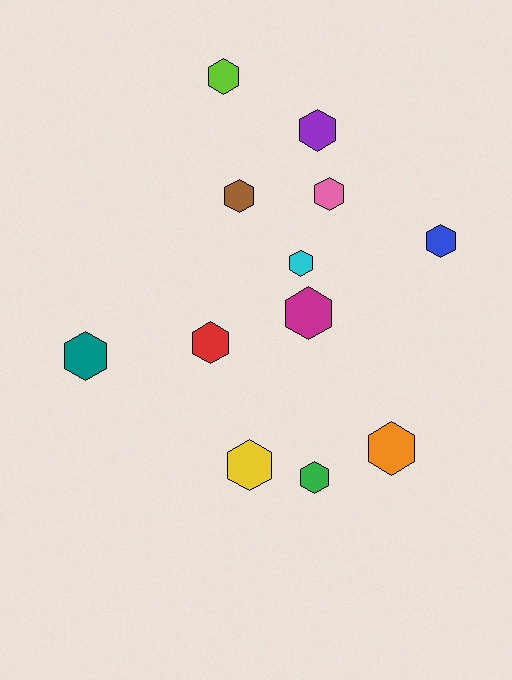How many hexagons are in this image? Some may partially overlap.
There are 12 hexagons.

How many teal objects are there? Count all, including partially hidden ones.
There is 1 teal object.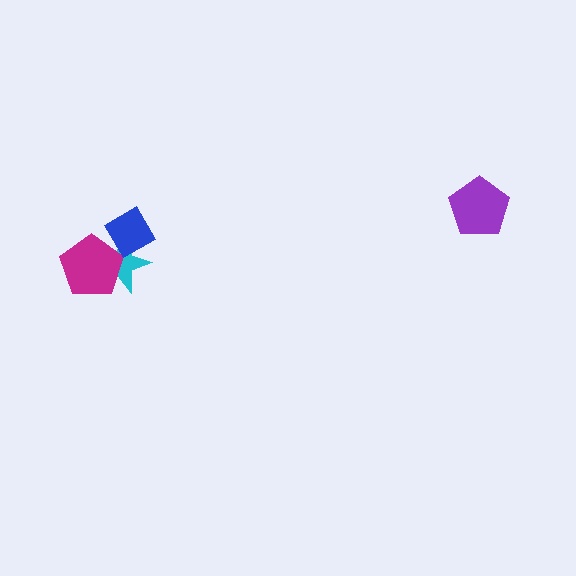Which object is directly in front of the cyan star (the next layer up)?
The magenta pentagon is directly in front of the cyan star.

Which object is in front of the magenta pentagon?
The blue diamond is in front of the magenta pentagon.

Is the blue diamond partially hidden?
No, no other shape covers it.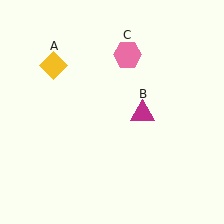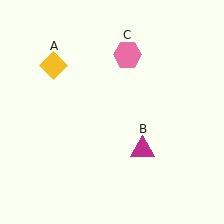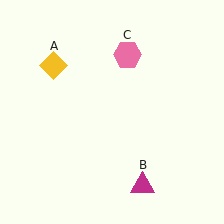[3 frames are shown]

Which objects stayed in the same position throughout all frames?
Yellow diamond (object A) and pink hexagon (object C) remained stationary.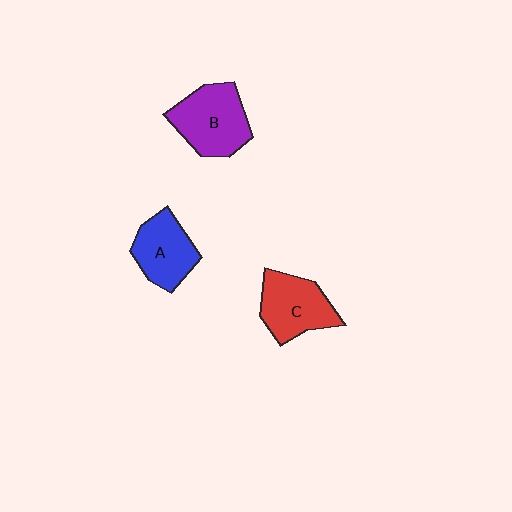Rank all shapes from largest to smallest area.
From largest to smallest: B (purple), C (red), A (blue).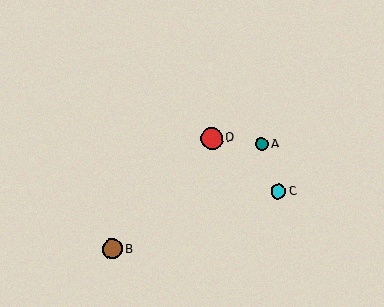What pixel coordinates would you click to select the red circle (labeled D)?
Click at (212, 139) to select the red circle D.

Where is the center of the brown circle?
The center of the brown circle is at (112, 249).